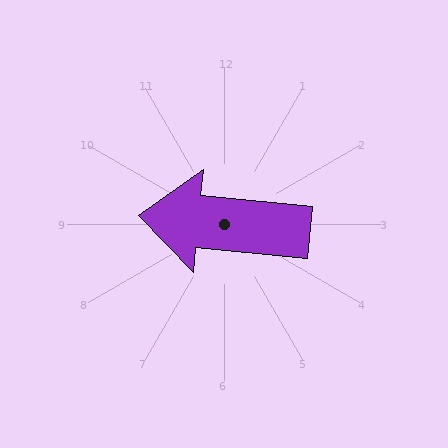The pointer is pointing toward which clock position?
Roughly 9 o'clock.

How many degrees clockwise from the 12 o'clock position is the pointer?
Approximately 276 degrees.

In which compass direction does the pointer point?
West.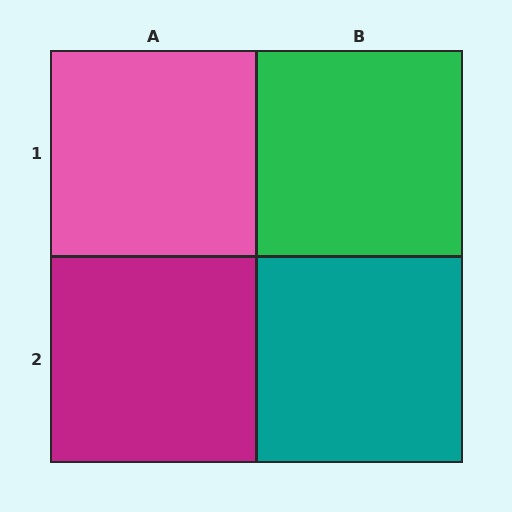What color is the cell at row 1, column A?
Pink.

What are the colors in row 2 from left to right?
Magenta, teal.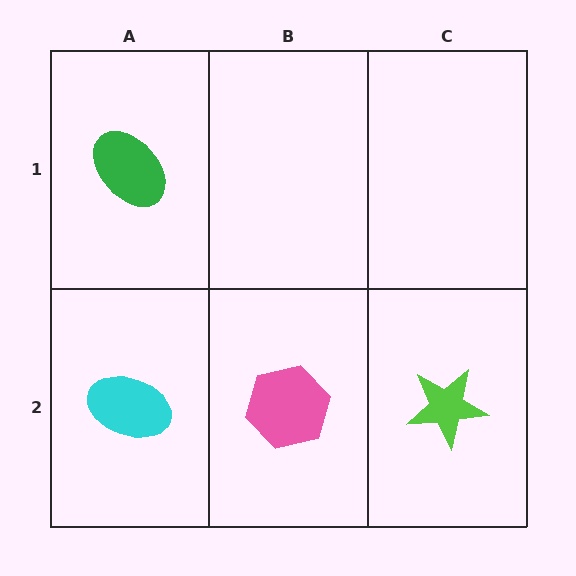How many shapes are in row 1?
1 shape.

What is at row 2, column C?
A lime star.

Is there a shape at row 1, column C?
No, that cell is empty.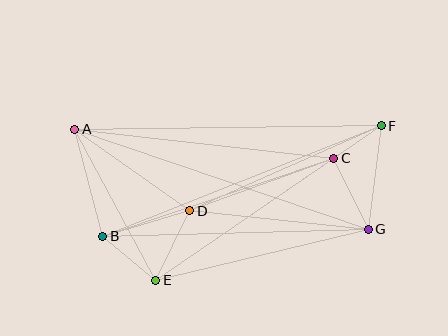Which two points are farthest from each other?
Points A and G are farthest from each other.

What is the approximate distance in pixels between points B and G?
The distance between B and G is approximately 266 pixels.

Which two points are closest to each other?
Points C and F are closest to each other.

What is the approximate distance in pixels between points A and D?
The distance between A and D is approximately 141 pixels.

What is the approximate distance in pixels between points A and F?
The distance between A and F is approximately 307 pixels.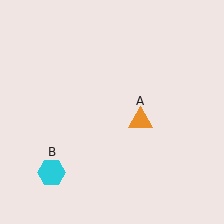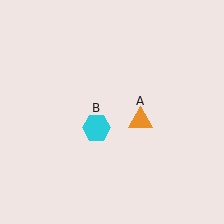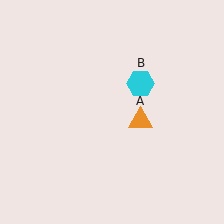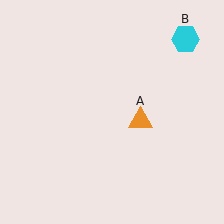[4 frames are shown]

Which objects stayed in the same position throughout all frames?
Orange triangle (object A) remained stationary.